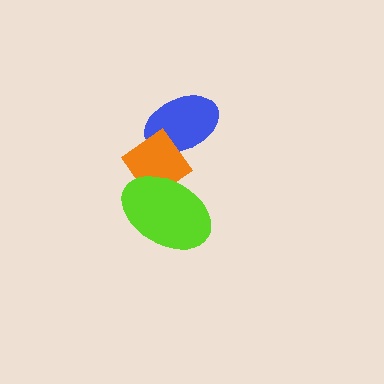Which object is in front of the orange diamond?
The lime ellipse is in front of the orange diamond.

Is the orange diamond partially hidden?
Yes, it is partially covered by another shape.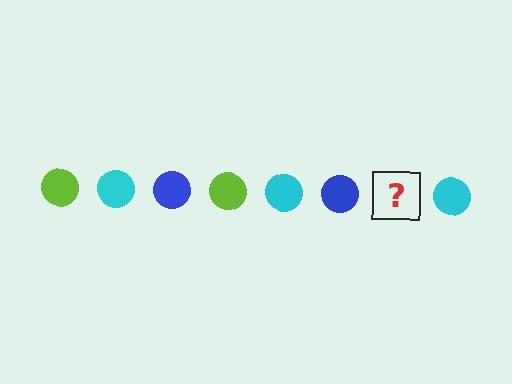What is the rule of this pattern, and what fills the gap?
The rule is that the pattern cycles through lime, cyan, blue circles. The gap should be filled with a lime circle.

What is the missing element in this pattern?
The missing element is a lime circle.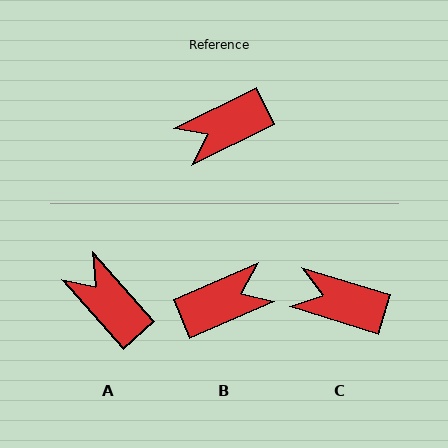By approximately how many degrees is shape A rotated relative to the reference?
Approximately 75 degrees clockwise.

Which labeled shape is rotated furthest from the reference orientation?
B, about 177 degrees away.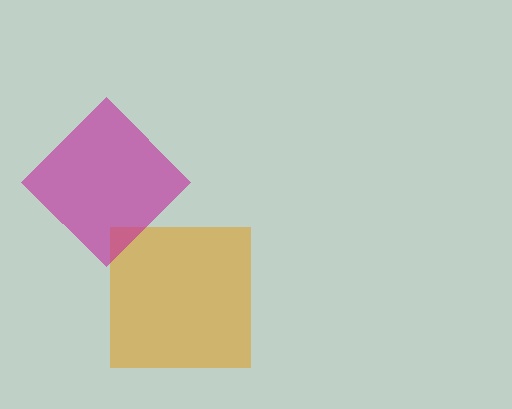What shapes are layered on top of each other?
The layered shapes are: an orange square, a magenta diamond.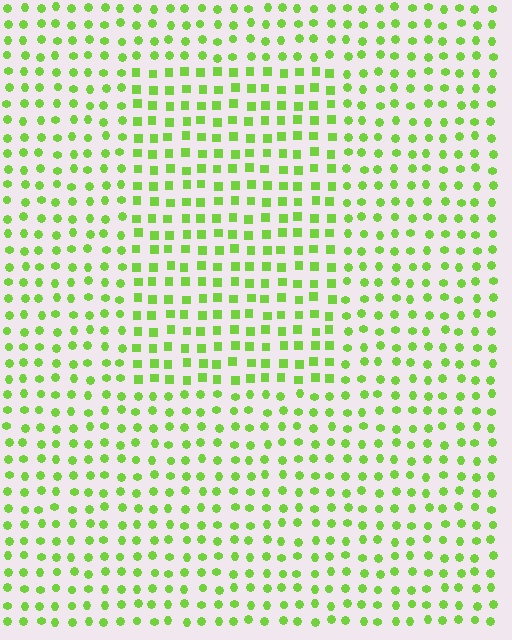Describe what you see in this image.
The image is filled with small lime elements arranged in a uniform grid. A rectangle-shaped region contains squares, while the surrounding area contains circles. The boundary is defined purely by the change in element shape.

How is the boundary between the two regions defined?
The boundary is defined by a change in element shape: squares inside vs. circles outside. All elements share the same color and spacing.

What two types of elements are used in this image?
The image uses squares inside the rectangle region and circles outside it.